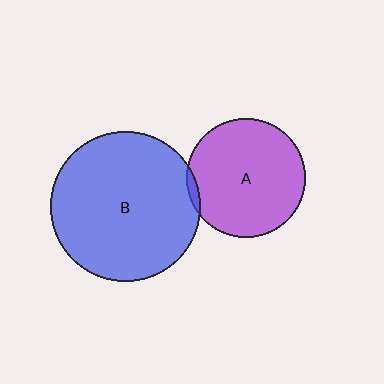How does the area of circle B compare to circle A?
Approximately 1.6 times.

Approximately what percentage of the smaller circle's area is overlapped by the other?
Approximately 5%.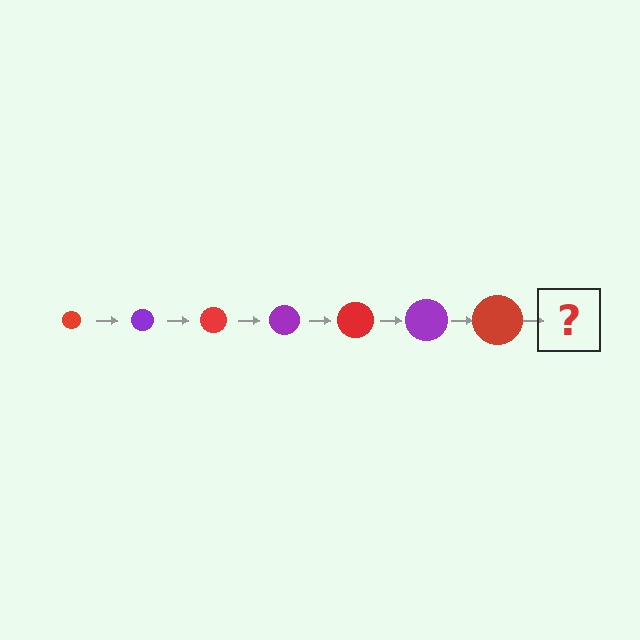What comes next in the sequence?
The next element should be a purple circle, larger than the previous one.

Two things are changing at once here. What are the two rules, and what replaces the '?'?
The two rules are that the circle grows larger each step and the color cycles through red and purple. The '?' should be a purple circle, larger than the previous one.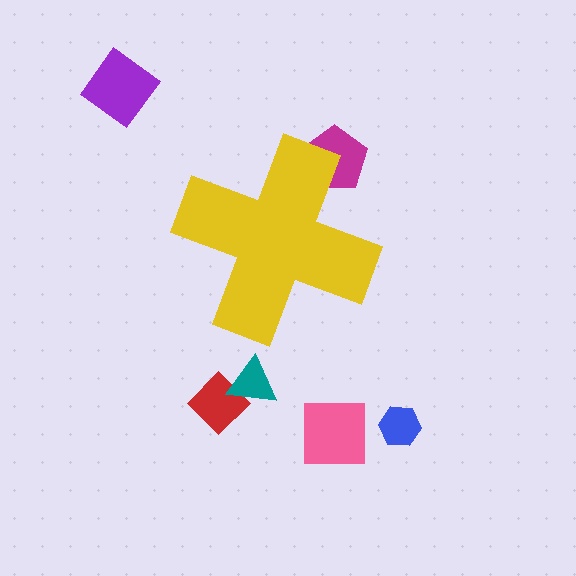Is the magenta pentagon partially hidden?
Yes, the magenta pentagon is partially hidden behind the yellow cross.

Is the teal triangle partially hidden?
No, the teal triangle is fully visible.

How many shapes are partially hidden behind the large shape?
1 shape is partially hidden.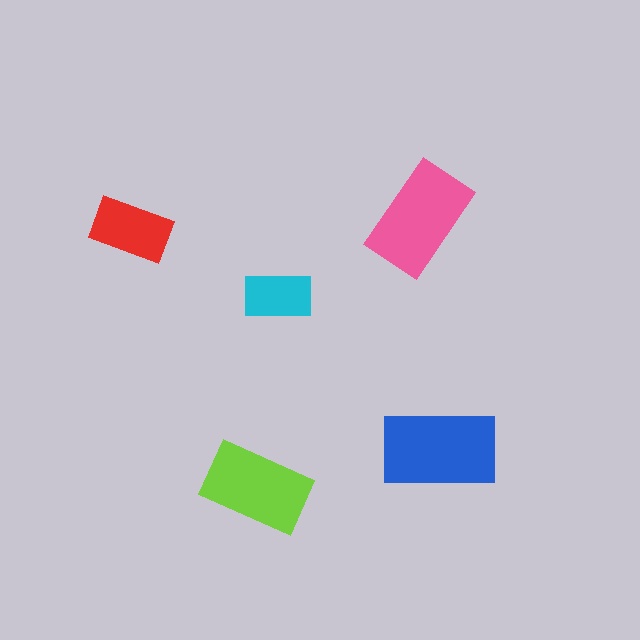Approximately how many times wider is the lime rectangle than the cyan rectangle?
About 1.5 times wider.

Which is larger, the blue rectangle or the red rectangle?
The blue one.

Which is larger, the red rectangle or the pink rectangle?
The pink one.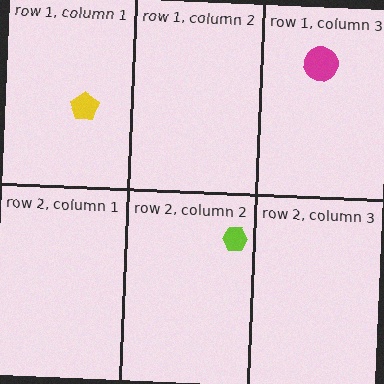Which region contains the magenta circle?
The row 1, column 3 region.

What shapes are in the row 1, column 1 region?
The yellow pentagon.